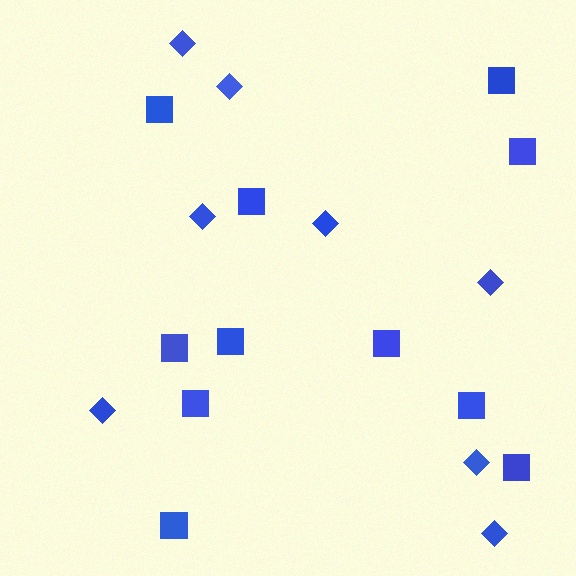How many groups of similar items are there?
There are 2 groups: one group of squares (11) and one group of diamonds (8).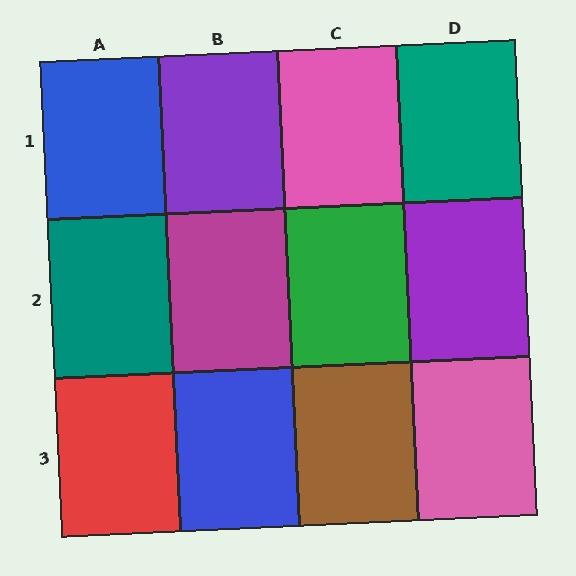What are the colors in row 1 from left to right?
Blue, purple, pink, teal.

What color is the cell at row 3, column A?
Red.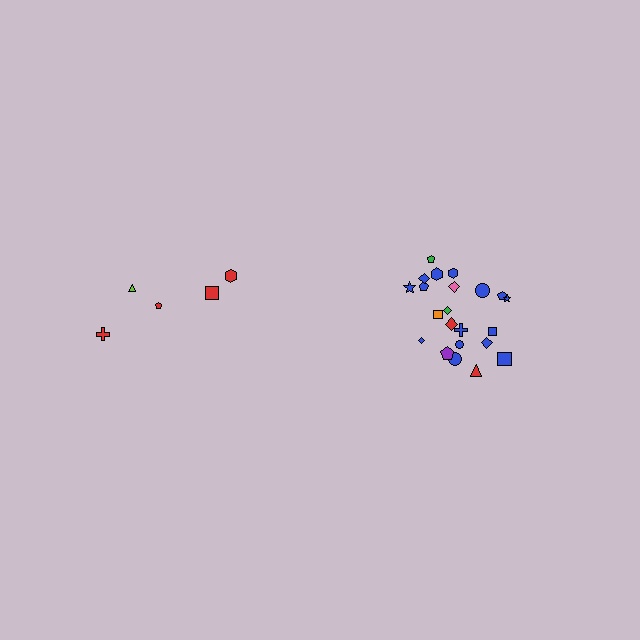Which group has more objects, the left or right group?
The right group.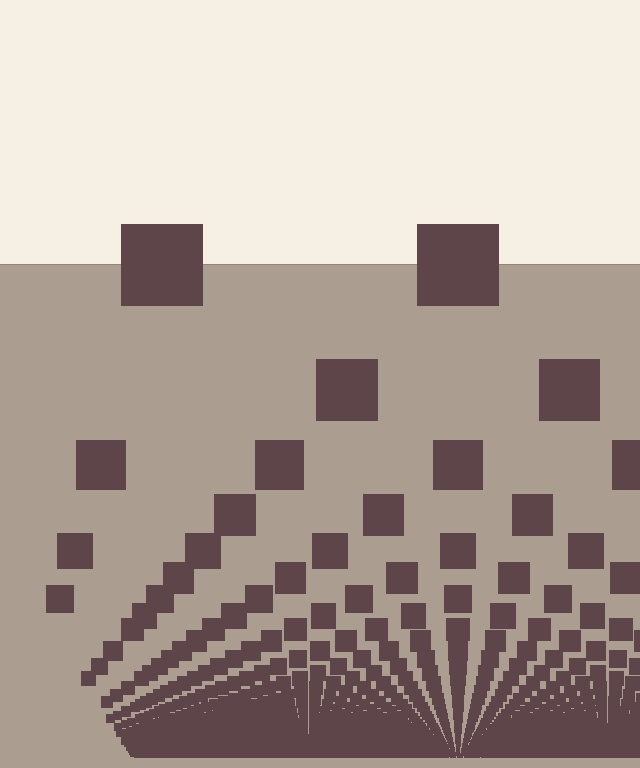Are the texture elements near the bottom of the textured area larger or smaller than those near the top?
Smaller. The gradient is inverted — elements near the bottom are smaller and denser.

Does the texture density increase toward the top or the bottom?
Density increases toward the bottom.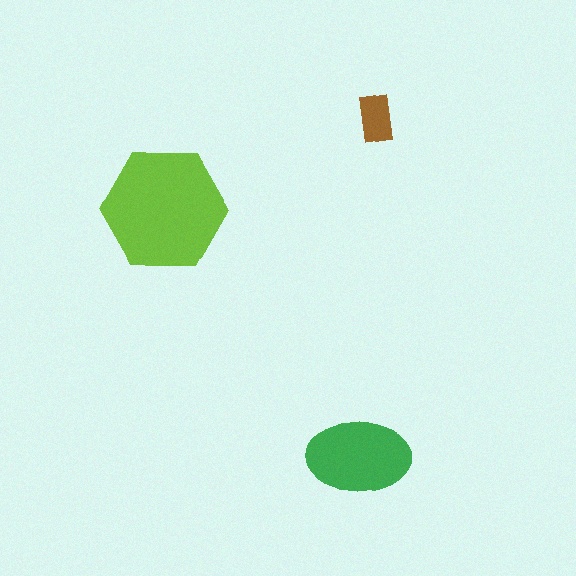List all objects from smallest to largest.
The brown rectangle, the green ellipse, the lime hexagon.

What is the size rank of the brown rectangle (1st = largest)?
3rd.